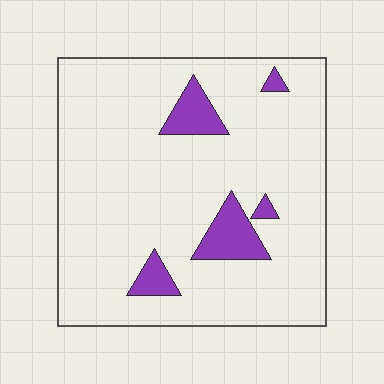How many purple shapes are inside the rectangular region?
5.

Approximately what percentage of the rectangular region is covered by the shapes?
Approximately 10%.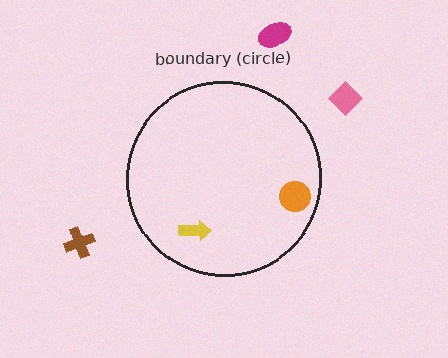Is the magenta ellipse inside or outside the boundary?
Outside.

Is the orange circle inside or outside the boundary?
Inside.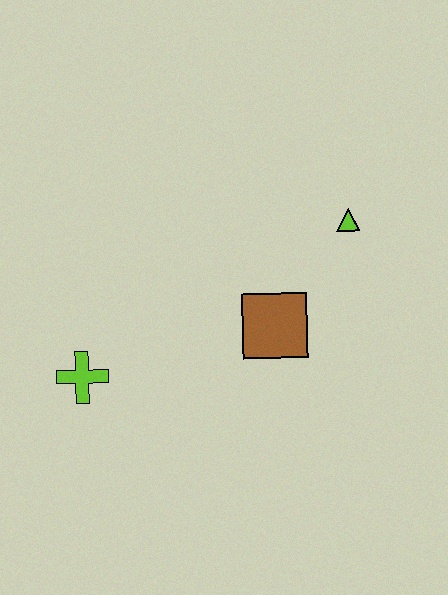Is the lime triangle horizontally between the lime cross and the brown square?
No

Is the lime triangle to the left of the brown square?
No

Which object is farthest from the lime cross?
The lime triangle is farthest from the lime cross.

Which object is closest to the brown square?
The lime triangle is closest to the brown square.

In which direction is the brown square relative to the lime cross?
The brown square is to the right of the lime cross.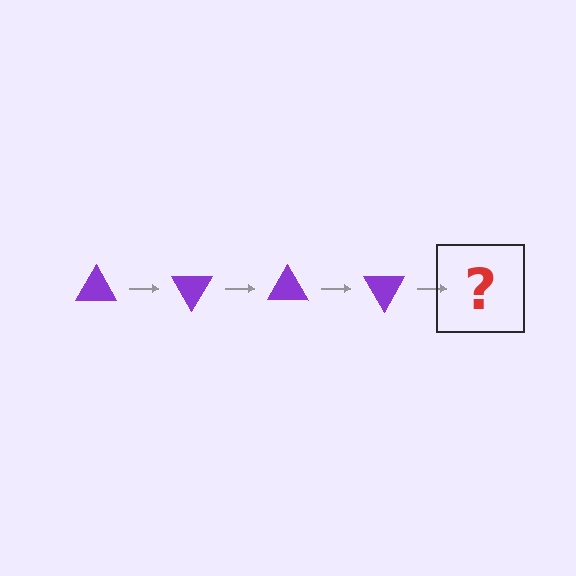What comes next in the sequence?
The next element should be a purple triangle rotated 240 degrees.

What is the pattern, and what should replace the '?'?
The pattern is that the triangle rotates 60 degrees each step. The '?' should be a purple triangle rotated 240 degrees.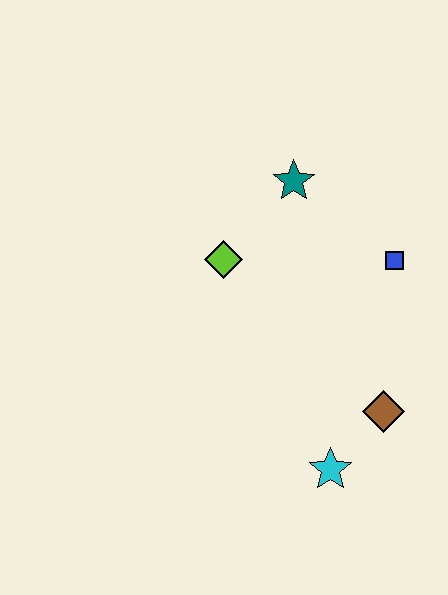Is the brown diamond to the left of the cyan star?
No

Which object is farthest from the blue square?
The cyan star is farthest from the blue square.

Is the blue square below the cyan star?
No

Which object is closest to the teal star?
The lime diamond is closest to the teal star.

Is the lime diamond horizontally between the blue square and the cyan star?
No